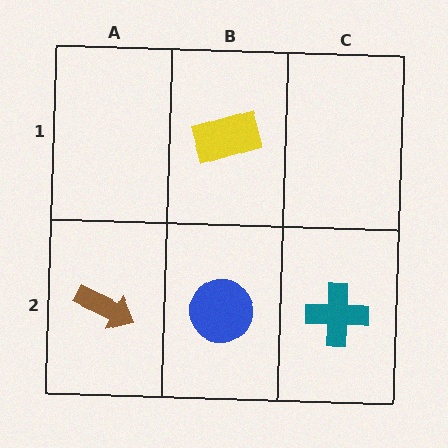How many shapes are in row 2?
3 shapes.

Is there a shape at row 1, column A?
No, that cell is empty.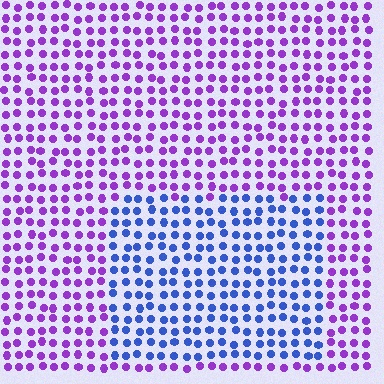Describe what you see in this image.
The image is filled with small purple elements in a uniform arrangement. A rectangle-shaped region is visible where the elements are tinted to a slightly different hue, forming a subtle color boundary.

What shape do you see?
I see a rectangle.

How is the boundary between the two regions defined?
The boundary is defined purely by a slight shift in hue (about 54 degrees). Spacing, size, and orientation are identical on both sides.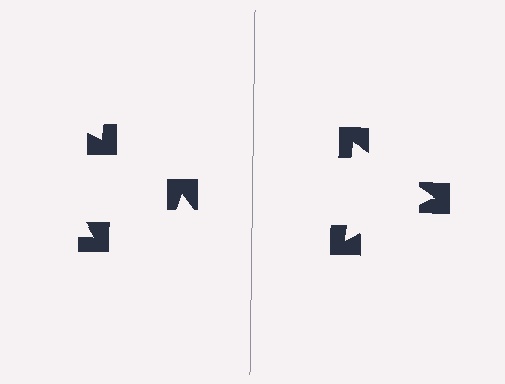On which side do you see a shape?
An illusory triangle appears on the right side. On the left side the wedge cuts are rotated, so no coherent shape forms.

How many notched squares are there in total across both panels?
6 — 3 on each side.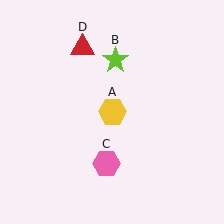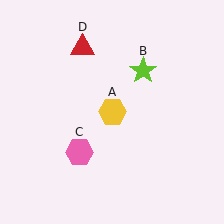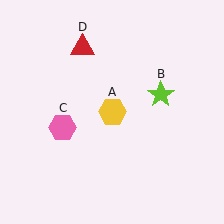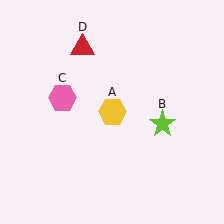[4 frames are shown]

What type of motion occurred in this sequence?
The lime star (object B), pink hexagon (object C) rotated clockwise around the center of the scene.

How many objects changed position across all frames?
2 objects changed position: lime star (object B), pink hexagon (object C).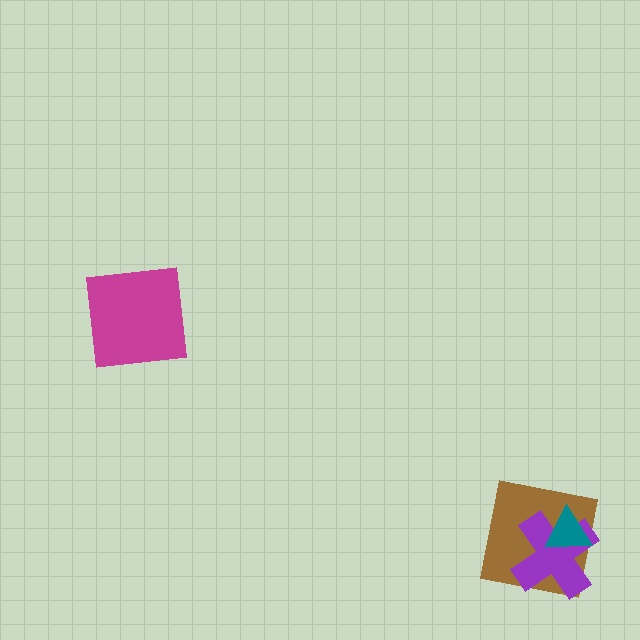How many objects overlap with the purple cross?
2 objects overlap with the purple cross.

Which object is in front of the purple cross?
The teal triangle is in front of the purple cross.